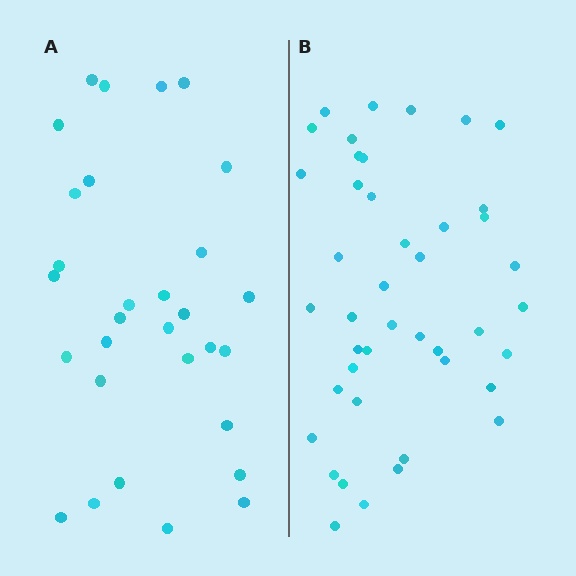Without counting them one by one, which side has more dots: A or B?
Region B (the right region) has more dots.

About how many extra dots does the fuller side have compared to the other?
Region B has approximately 15 more dots than region A.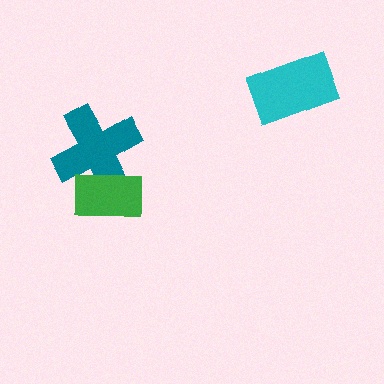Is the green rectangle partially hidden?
No, no other shape covers it.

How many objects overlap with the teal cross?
1 object overlaps with the teal cross.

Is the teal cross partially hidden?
Yes, it is partially covered by another shape.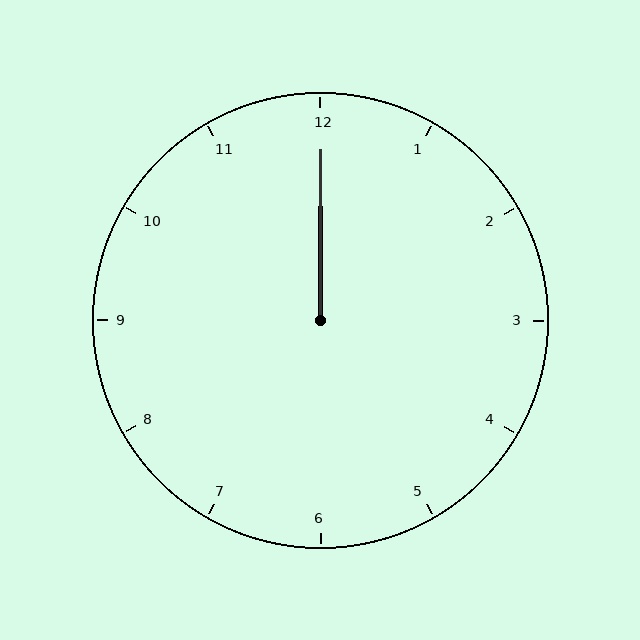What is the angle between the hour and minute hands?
Approximately 0 degrees.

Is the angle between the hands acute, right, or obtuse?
It is acute.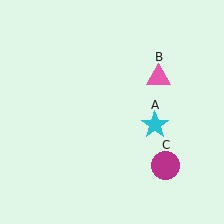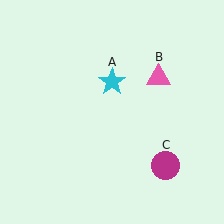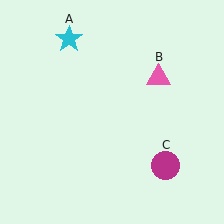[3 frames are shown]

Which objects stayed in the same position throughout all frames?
Pink triangle (object B) and magenta circle (object C) remained stationary.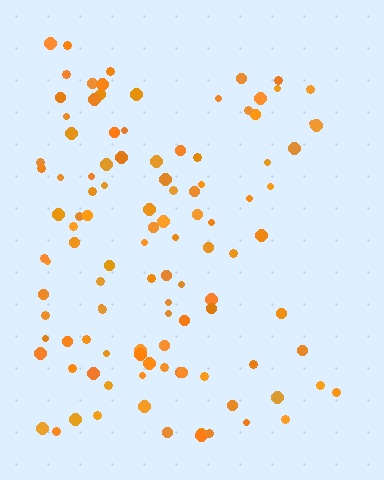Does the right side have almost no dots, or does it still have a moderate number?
Still a moderate number, just noticeably fewer than the left.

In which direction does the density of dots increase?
From right to left, with the left side densest.